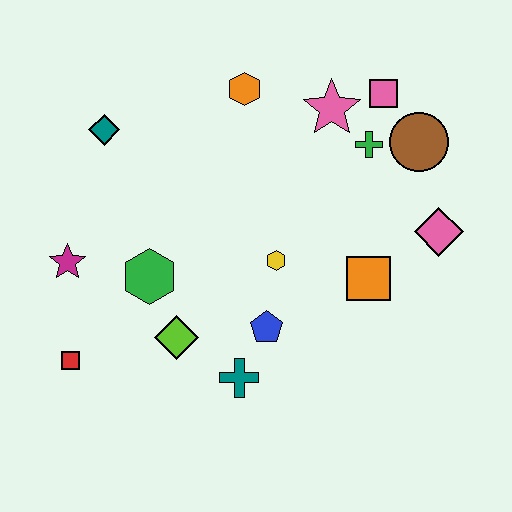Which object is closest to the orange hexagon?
The pink star is closest to the orange hexagon.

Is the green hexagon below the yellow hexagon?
Yes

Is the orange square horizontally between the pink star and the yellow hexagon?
No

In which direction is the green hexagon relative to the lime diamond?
The green hexagon is above the lime diamond.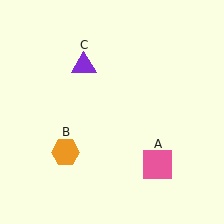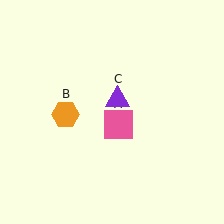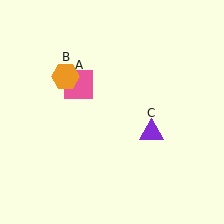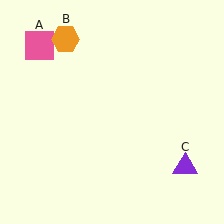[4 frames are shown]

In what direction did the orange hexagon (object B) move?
The orange hexagon (object B) moved up.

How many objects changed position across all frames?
3 objects changed position: pink square (object A), orange hexagon (object B), purple triangle (object C).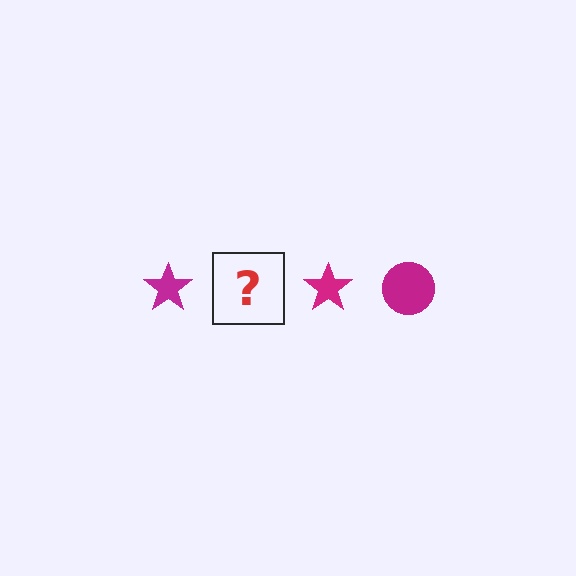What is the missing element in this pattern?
The missing element is a magenta circle.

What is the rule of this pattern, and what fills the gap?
The rule is that the pattern cycles through star, circle shapes in magenta. The gap should be filled with a magenta circle.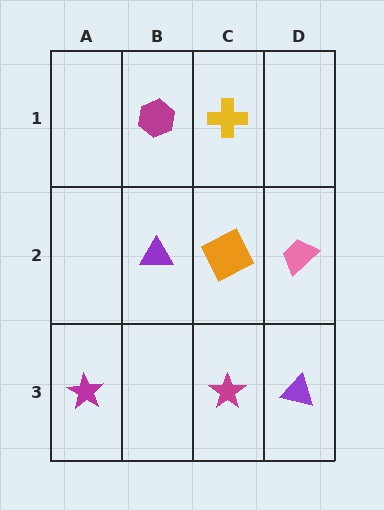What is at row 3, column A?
A magenta star.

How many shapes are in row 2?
3 shapes.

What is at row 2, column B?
A purple triangle.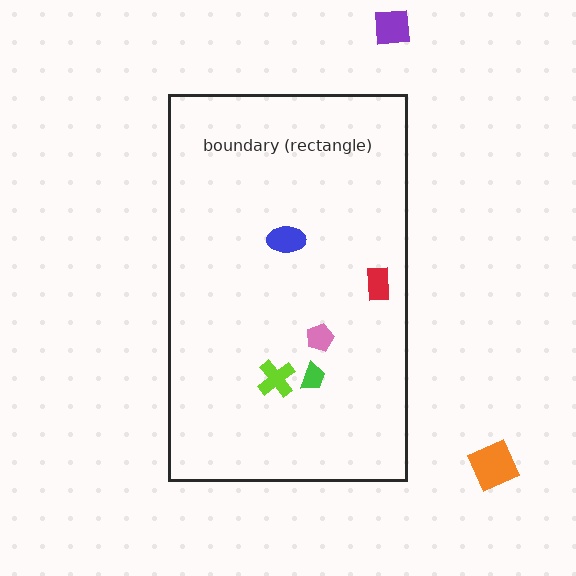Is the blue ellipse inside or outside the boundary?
Inside.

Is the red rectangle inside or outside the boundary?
Inside.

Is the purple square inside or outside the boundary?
Outside.